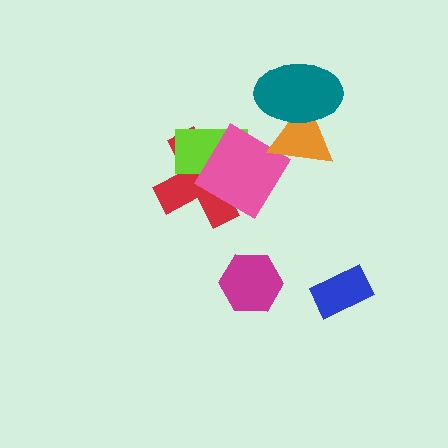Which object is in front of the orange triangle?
The teal ellipse is in front of the orange triangle.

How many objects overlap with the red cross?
2 objects overlap with the red cross.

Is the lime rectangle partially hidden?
Yes, it is partially covered by another shape.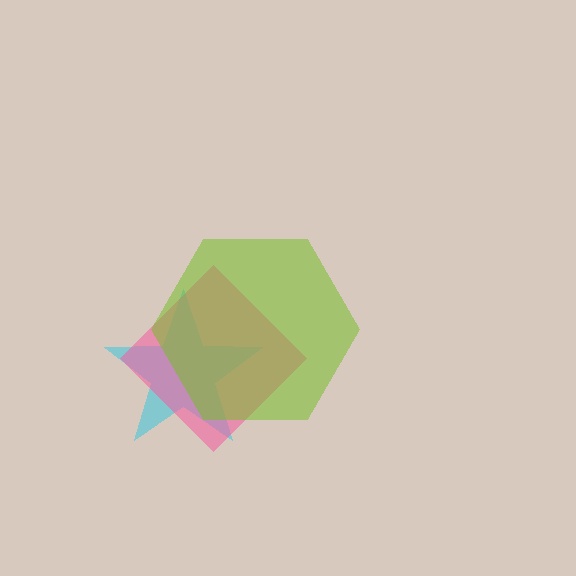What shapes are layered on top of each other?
The layered shapes are: a cyan star, a pink diamond, a lime hexagon.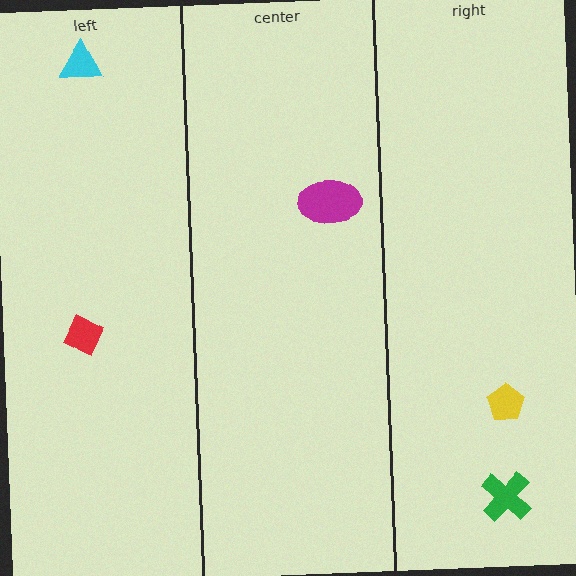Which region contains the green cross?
The right region.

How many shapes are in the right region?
2.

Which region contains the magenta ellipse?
The center region.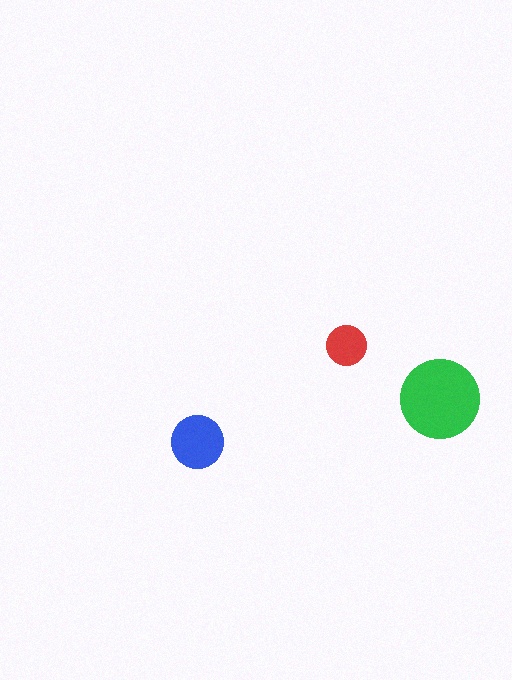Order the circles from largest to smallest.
the green one, the blue one, the red one.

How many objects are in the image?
There are 3 objects in the image.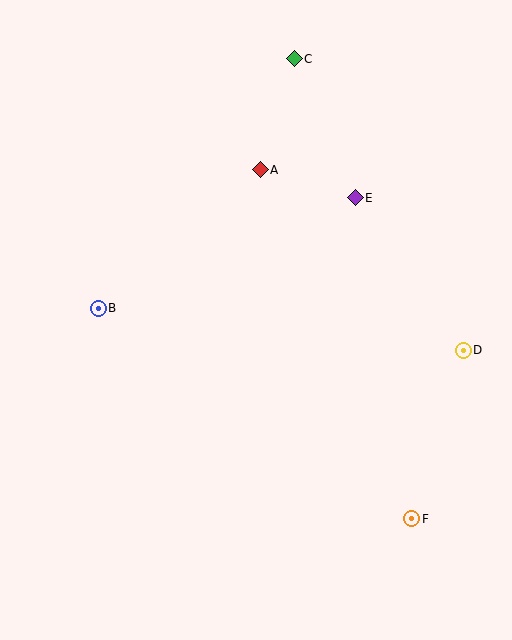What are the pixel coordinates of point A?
Point A is at (260, 170).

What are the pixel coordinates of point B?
Point B is at (98, 308).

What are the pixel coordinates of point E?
Point E is at (355, 198).